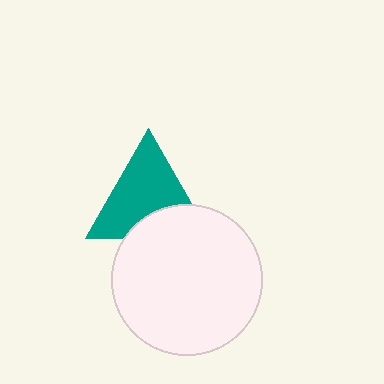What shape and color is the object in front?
The object in front is a white circle.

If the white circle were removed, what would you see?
You would see the complete teal triangle.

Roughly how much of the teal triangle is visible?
Most of it is visible (roughly 70%).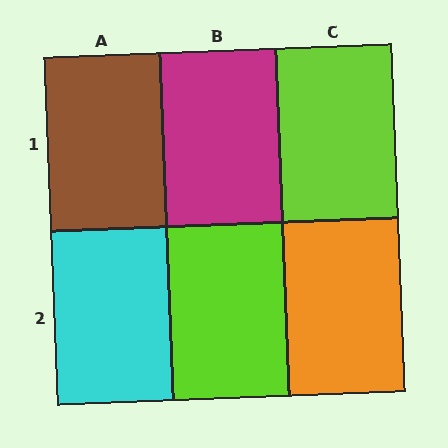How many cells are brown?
1 cell is brown.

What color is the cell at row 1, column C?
Lime.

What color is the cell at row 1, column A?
Brown.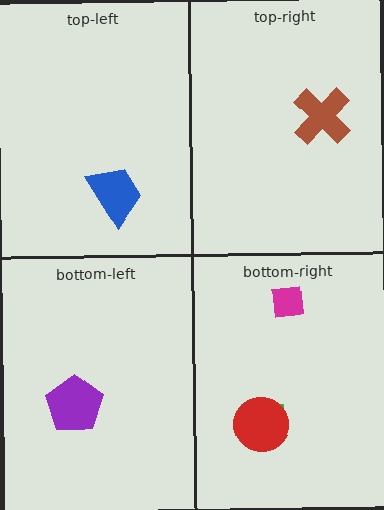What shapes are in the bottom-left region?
The purple pentagon.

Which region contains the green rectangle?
The bottom-right region.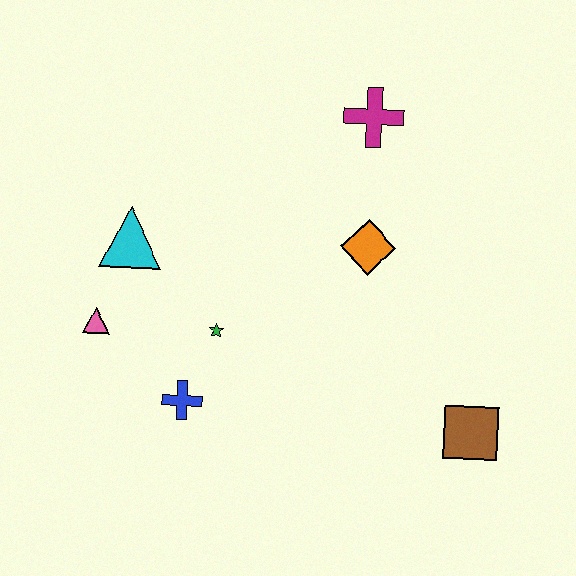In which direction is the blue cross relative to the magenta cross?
The blue cross is below the magenta cross.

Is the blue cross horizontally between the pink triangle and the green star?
Yes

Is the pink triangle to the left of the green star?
Yes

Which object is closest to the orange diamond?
The magenta cross is closest to the orange diamond.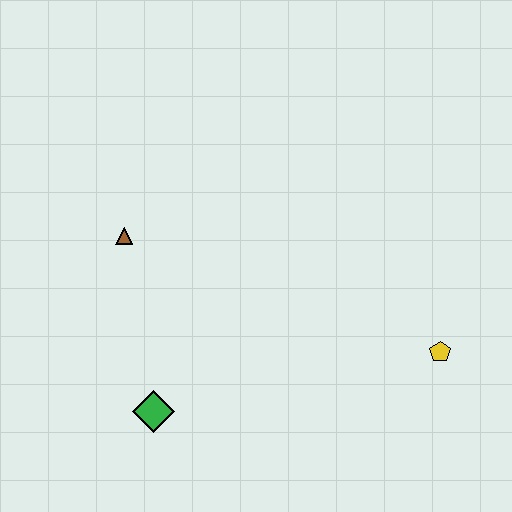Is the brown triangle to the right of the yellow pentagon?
No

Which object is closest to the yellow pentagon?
The green diamond is closest to the yellow pentagon.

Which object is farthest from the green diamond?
The yellow pentagon is farthest from the green diamond.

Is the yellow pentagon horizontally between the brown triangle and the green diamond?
No